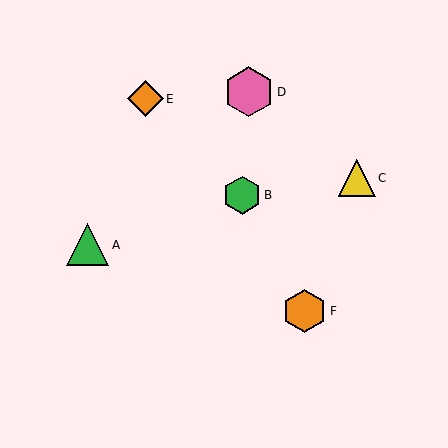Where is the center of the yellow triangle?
The center of the yellow triangle is at (357, 178).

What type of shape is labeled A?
Shape A is a green triangle.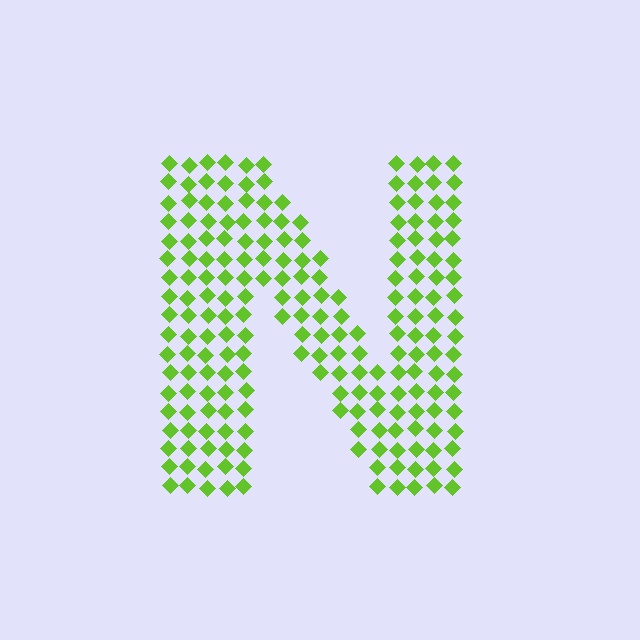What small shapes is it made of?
It is made of small diamonds.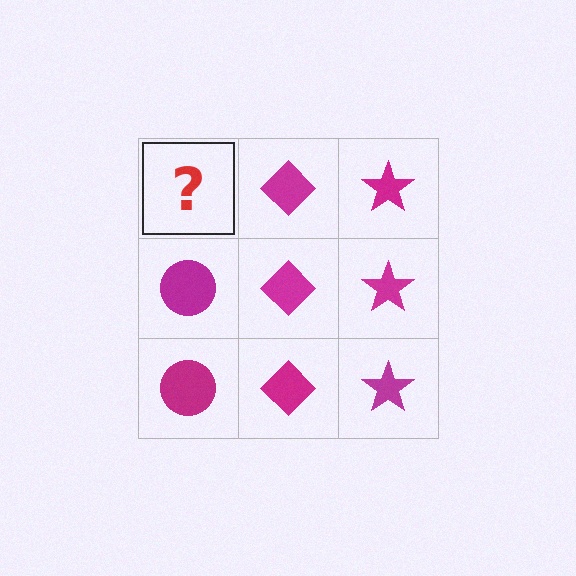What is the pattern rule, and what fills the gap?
The rule is that each column has a consistent shape. The gap should be filled with a magenta circle.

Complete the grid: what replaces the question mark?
The question mark should be replaced with a magenta circle.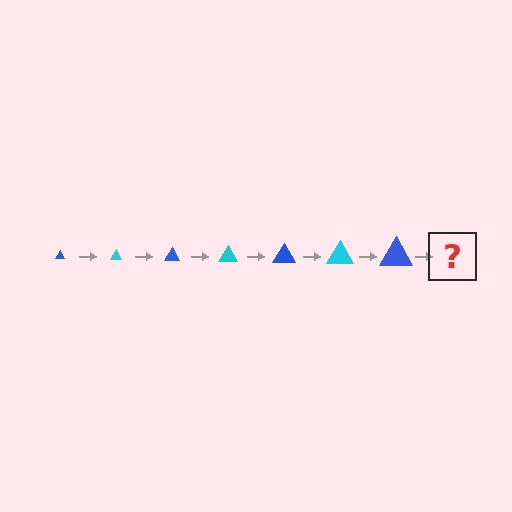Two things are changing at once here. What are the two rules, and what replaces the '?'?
The two rules are that the triangle grows larger each step and the color cycles through blue and cyan. The '?' should be a cyan triangle, larger than the previous one.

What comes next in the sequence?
The next element should be a cyan triangle, larger than the previous one.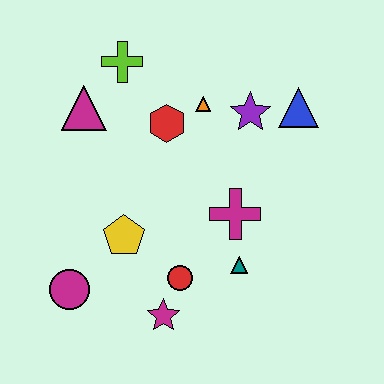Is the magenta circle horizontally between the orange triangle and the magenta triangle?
No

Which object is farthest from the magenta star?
The lime cross is farthest from the magenta star.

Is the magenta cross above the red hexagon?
No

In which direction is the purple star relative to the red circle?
The purple star is above the red circle.